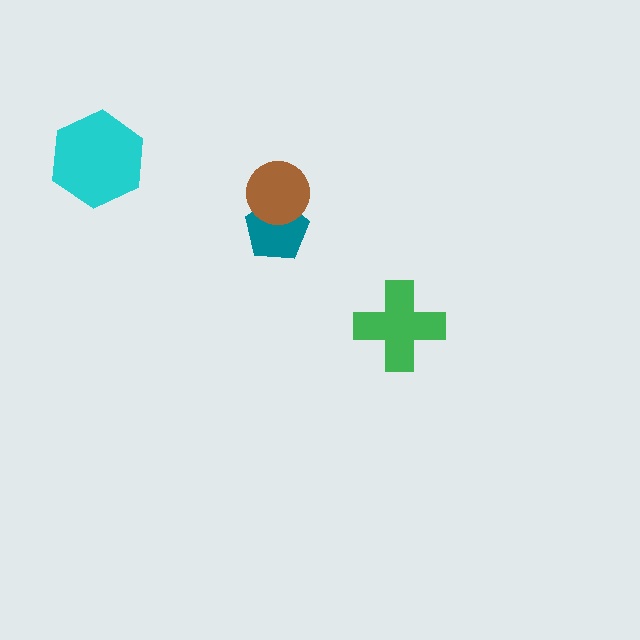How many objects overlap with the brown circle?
1 object overlaps with the brown circle.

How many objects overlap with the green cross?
0 objects overlap with the green cross.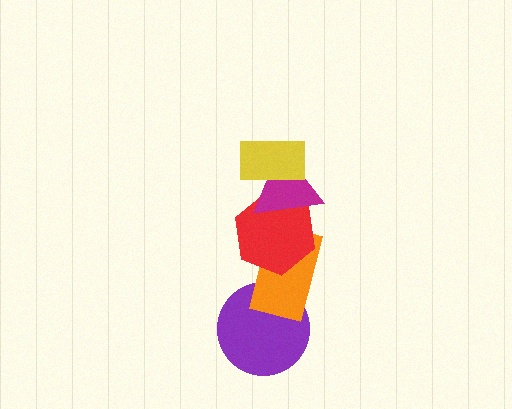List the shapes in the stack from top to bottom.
From top to bottom: the yellow rectangle, the magenta triangle, the red hexagon, the orange rectangle, the purple circle.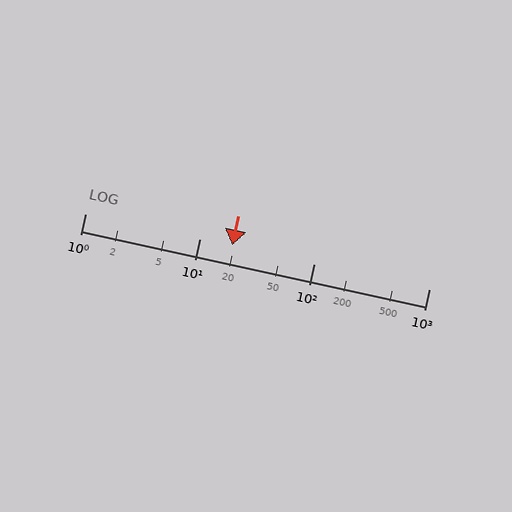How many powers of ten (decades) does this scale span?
The scale spans 3 decades, from 1 to 1000.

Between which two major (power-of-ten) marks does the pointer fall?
The pointer is between 10 and 100.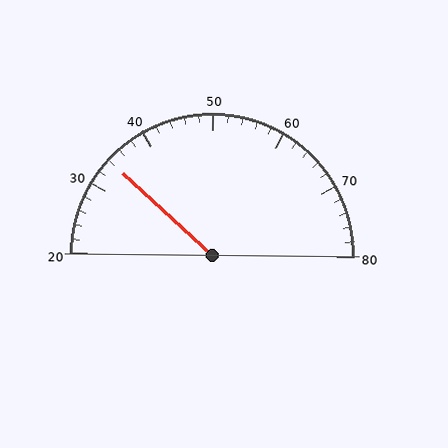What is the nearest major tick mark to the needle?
The nearest major tick mark is 30.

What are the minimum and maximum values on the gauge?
The gauge ranges from 20 to 80.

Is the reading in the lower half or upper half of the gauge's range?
The reading is in the lower half of the range (20 to 80).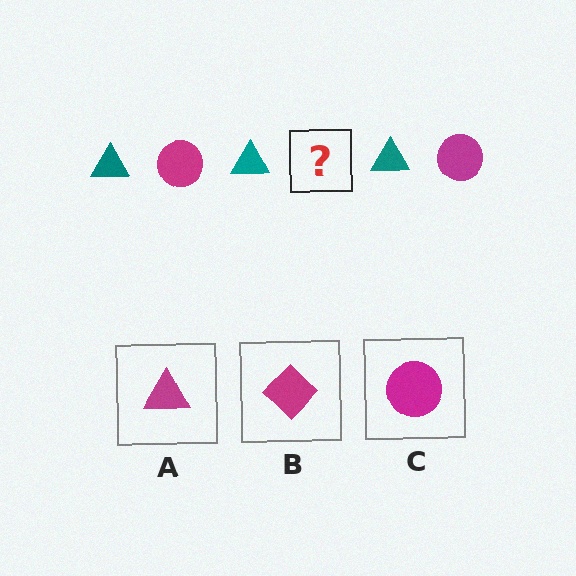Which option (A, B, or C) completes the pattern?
C.